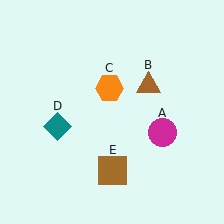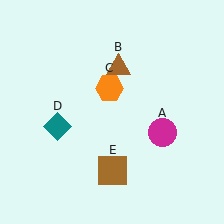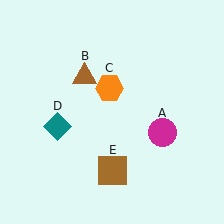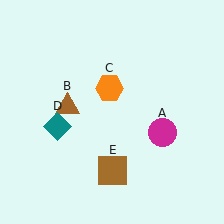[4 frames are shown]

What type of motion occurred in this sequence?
The brown triangle (object B) rotated counterclockwise around the center of the scene.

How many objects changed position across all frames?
1 object changed position: brown triangle (object B).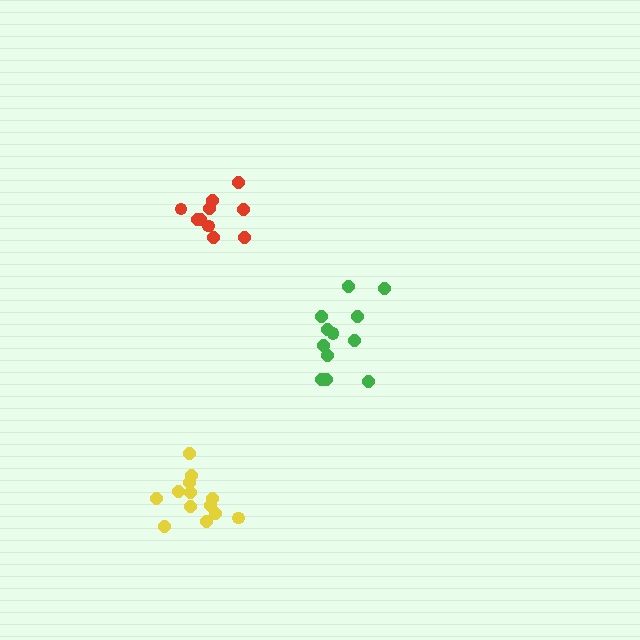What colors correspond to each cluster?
The clusters are colored: red, green, yellow.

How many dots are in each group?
Group 1: 10 dots, Group 2: 12 dots, Group 3: 13 dots (35 total).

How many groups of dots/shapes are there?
There are 3 groups.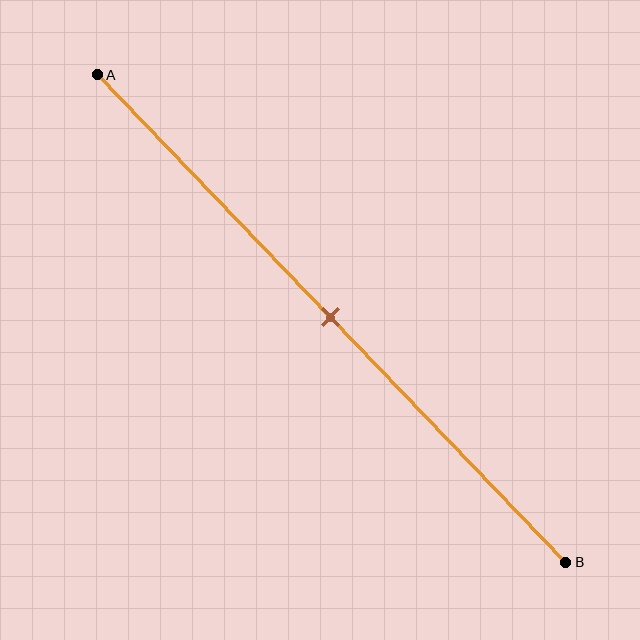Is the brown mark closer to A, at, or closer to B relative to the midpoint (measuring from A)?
The brown mark is approximately at the midpoint of segment AB.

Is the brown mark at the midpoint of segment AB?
Yes, the mark is approximately at the midpoint.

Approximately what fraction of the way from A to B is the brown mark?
The brown mark is approximately 50% of the way from A to B.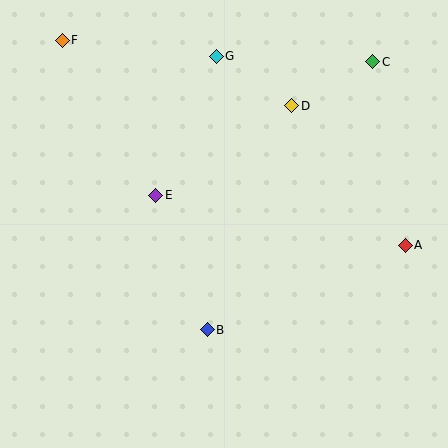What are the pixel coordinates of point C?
Point C is at (373, 62).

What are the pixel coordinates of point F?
Point F is at (62, 40).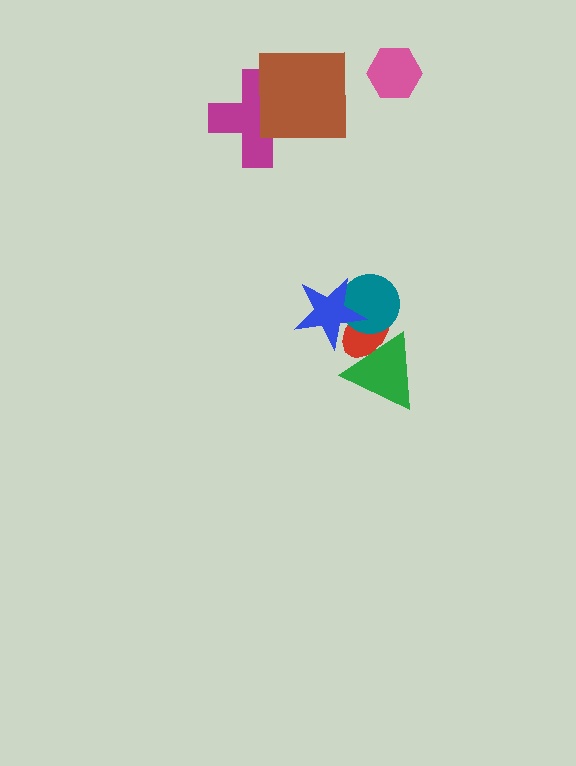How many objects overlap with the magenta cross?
1 object overlaps with the magenta cross.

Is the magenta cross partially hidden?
Yes, it is partially covered by another shape.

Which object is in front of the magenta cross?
The brown square is in front of the magenta cross.